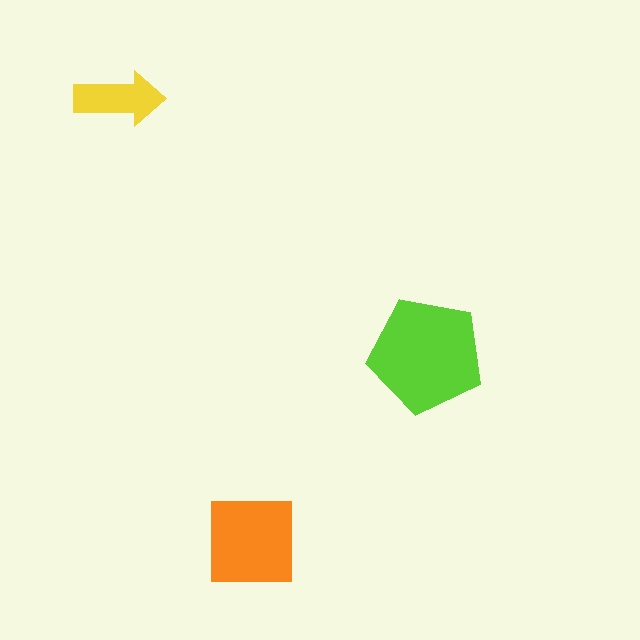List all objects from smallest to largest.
The yellow arrow, the orange square, the lime pentagon.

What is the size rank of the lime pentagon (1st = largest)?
1st.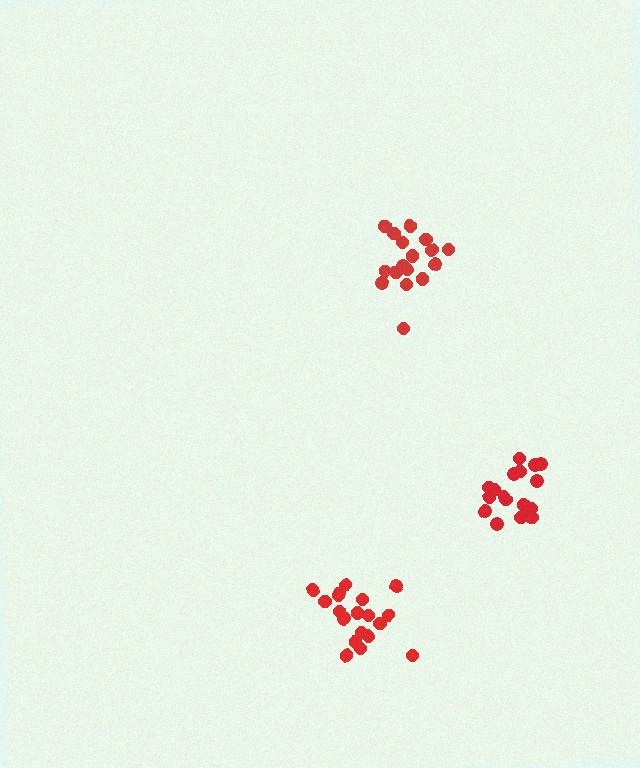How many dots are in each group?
Group 1: 17 dots, Group 2: 17 dots, Group 3: 19 dots (53 total).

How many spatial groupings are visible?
There are 3 spatial groupings.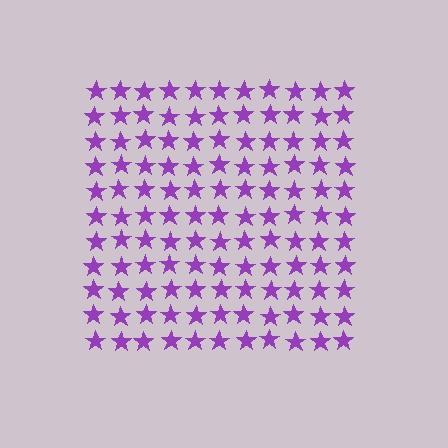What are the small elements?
The small elements are stars.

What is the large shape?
The large shape is a square.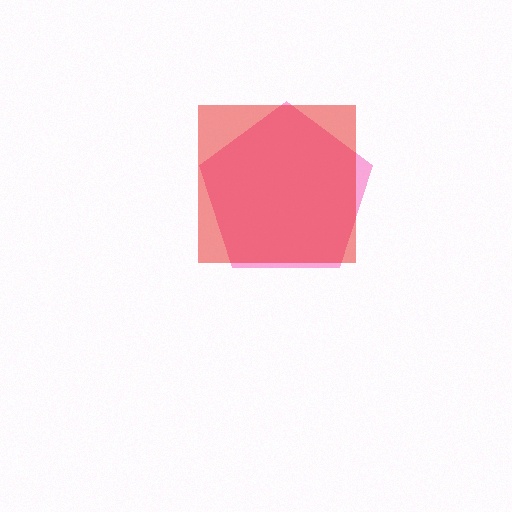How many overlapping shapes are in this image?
There are 2 overlapping shapes in the image.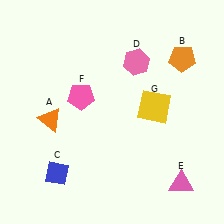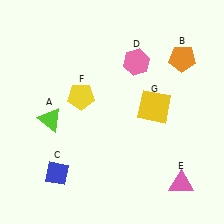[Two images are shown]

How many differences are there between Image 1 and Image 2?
There are 2 differences between the two images.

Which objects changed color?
A changed from orange to lime. F changed from pink to yellow.